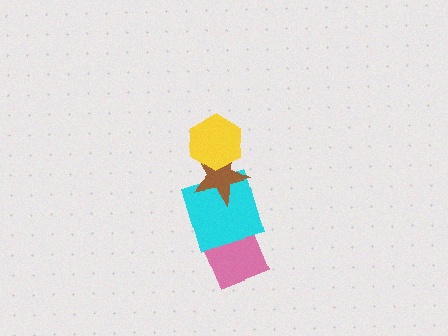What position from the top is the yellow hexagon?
The yellow hexagon is 1st from the top.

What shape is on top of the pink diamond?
The cyan square is on top of the pink diamond.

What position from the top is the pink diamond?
The pink diamond is 4th from the top.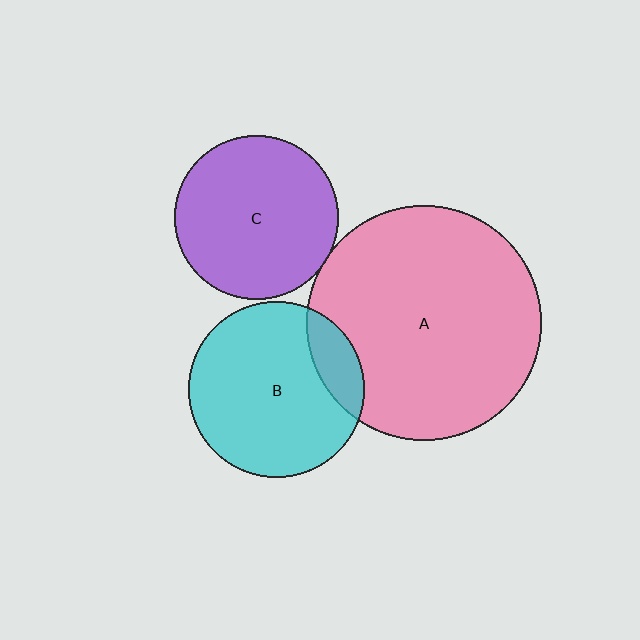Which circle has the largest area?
Circle A (pink).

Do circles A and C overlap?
Yes.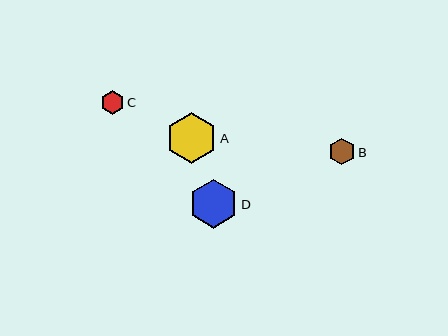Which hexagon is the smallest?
Hexagon C is the smallest with a size of approximately 23 pixels.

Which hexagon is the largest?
Hexagon A is the largest with a size of approximately 51 pixels.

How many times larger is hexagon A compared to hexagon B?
Hexagon A is approximately 1.9 times the size of hexagon B.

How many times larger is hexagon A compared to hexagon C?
Hexagon A is approximately 2.2 times the size of hexagon C.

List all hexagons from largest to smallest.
From largest to smallest: A, D, B, C.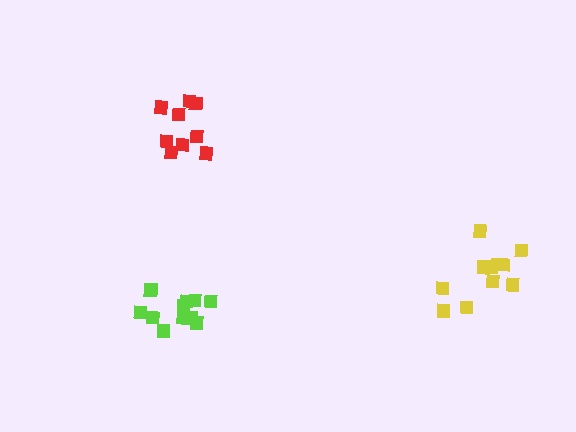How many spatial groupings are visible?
There are 3 spatial groupings.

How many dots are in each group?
Group 1: 9 dots, Group 2: 11 dots, Group 3: 11 dots (31 total).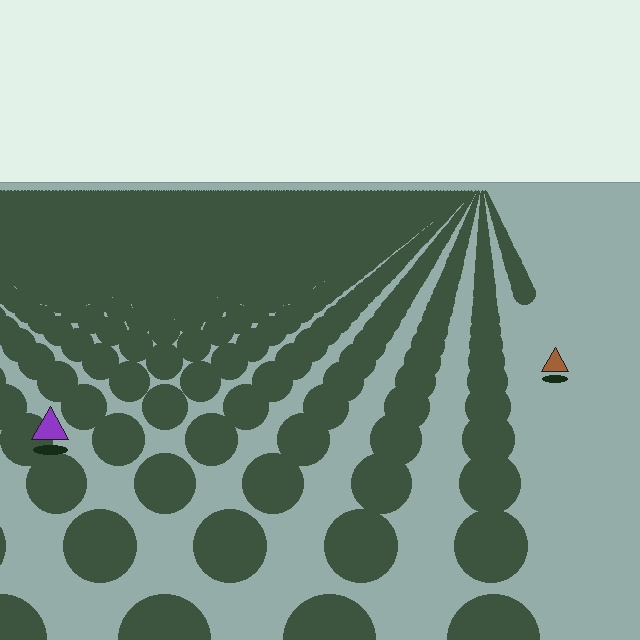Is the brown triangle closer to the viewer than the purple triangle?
No. The purple triangle is closer — you can tell from the texture gradient: the ground texture is coarser near it.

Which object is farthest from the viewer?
The brown triangle is farthest from the viewer. It appears smaller and the ground texture around it is denser.